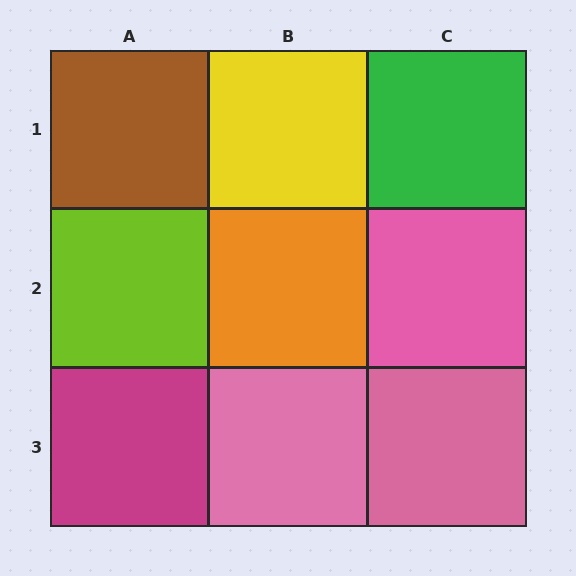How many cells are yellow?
1 cell is yellow.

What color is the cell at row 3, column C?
Pink.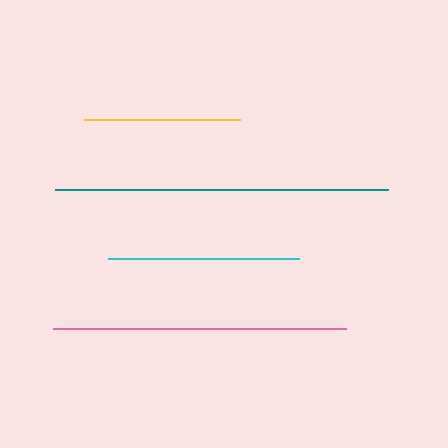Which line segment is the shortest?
The yellow line is the shortest at approximately 156 pixels.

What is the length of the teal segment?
The teal segment is approximately 332 pixels long.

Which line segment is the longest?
The teal line is the longest at approximately 332 pixels.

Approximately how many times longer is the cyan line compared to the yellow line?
The cyan line is approximately 1.2 times the length of the yellow line.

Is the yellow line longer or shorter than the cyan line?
The cyan line is longer than the yellow line.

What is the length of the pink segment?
The pink segment is approximately 293 pixels long.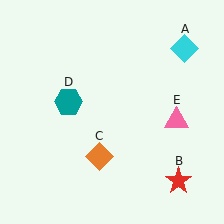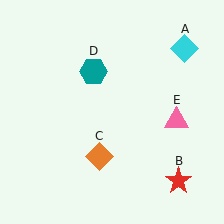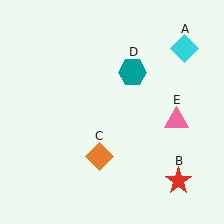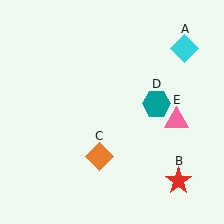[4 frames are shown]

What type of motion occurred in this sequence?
The teal hexagon (object D) rotated clockwise around the center of the scene.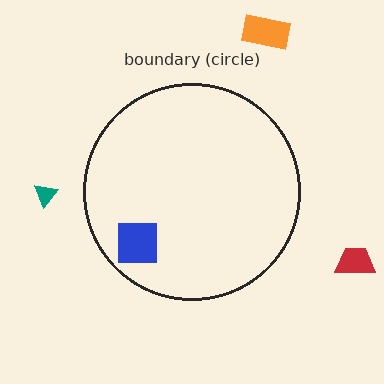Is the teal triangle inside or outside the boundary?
Outside.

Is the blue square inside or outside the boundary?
Inside.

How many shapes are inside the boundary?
1 inside, 3 outside.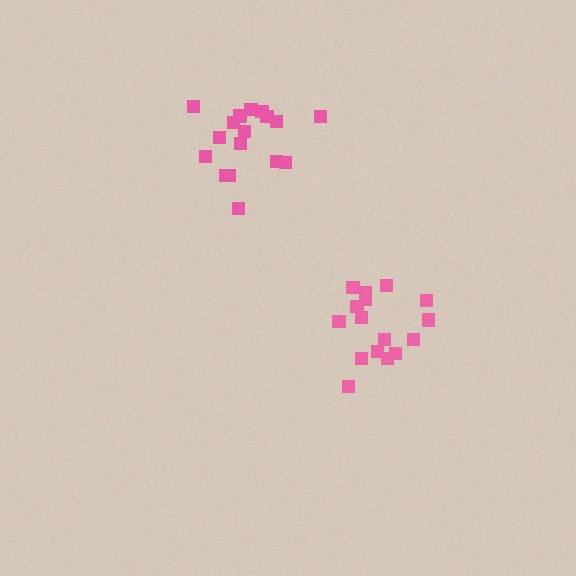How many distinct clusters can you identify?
There are 2 distinct clusters.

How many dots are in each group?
Group 1: 18 dots, Group 2: 16 dots (34 total).